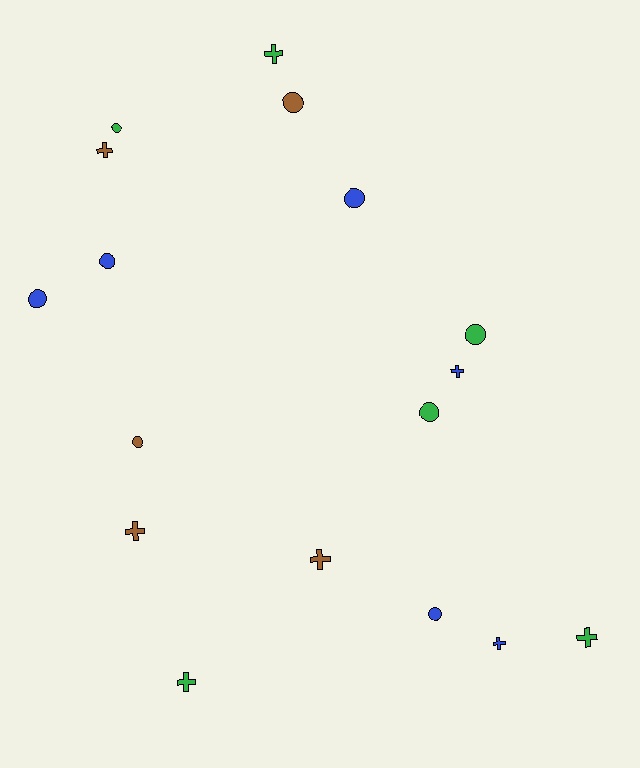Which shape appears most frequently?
Circle, with 9 objects.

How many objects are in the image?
There are 17 objects.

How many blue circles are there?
There are 4 blue circles.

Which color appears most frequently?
Green, with 6 objects.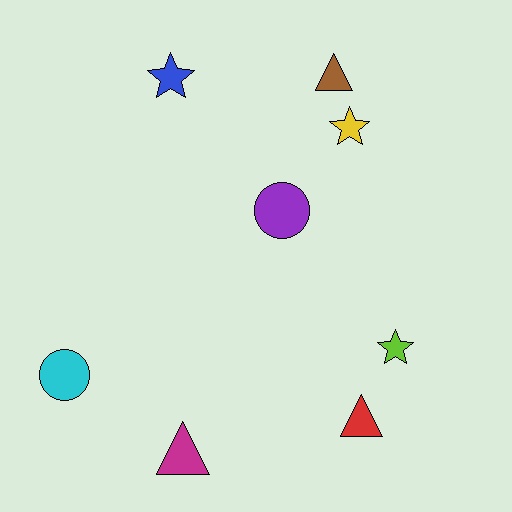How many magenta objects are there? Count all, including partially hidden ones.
There is 1 magenta object.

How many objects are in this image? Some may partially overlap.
There are 8 objects.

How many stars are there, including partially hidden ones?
There are 3 stars.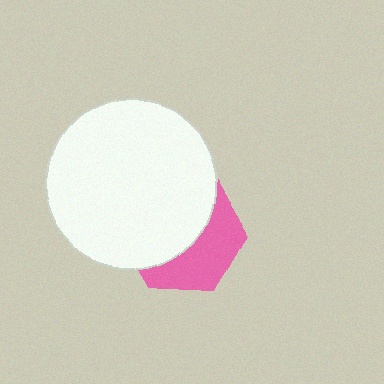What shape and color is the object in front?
The object in front is a white circle.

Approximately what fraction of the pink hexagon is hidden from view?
Roughly 58% of the pink hexagon is hidden behind the white circle.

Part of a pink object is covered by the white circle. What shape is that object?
It is a hexagon.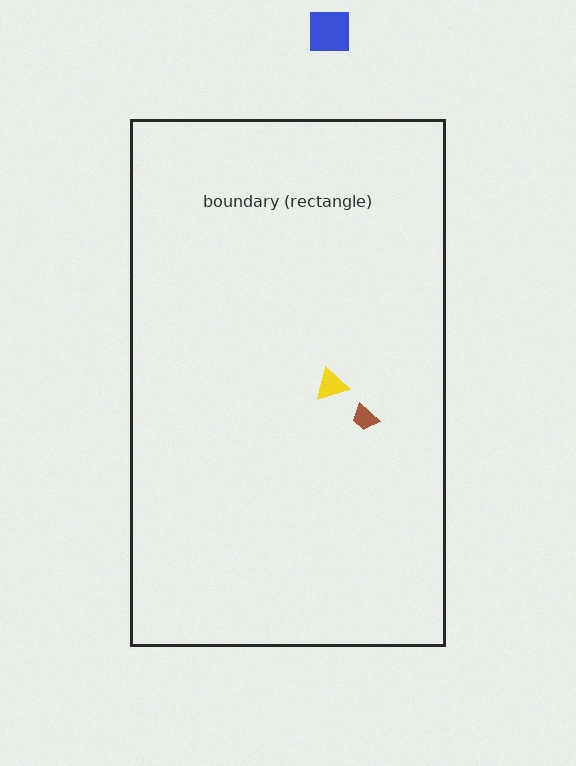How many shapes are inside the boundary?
2 inside, 1 outside.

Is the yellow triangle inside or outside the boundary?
Inside.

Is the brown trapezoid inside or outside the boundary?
Inside.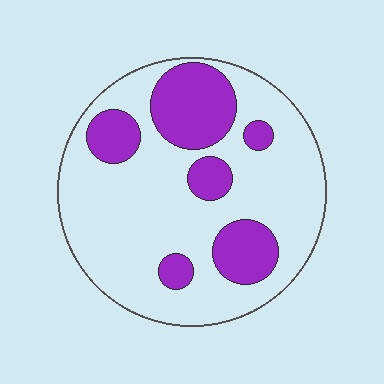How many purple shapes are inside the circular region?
6.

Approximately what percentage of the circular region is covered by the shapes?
Approximately 25%.